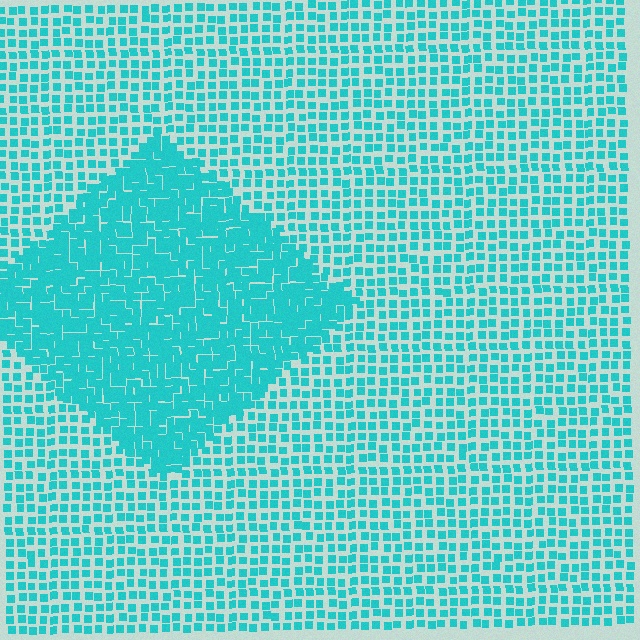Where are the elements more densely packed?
The elements are more densely packed inside the diamond boundary.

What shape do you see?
I see a diamond.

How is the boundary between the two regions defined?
The boundary is defined by a change in element density (approximately 2.0x ratio). All elements are the same color, size, and shape.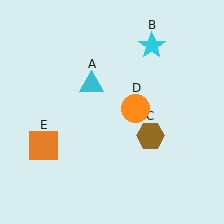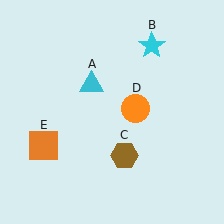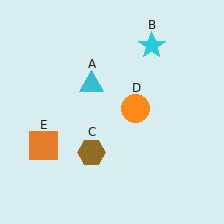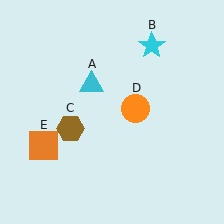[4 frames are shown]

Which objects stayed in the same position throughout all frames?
Cyan triangle (object A) and cyan star (object B) and orange circle (object D) and orange square (object E) remained stationary.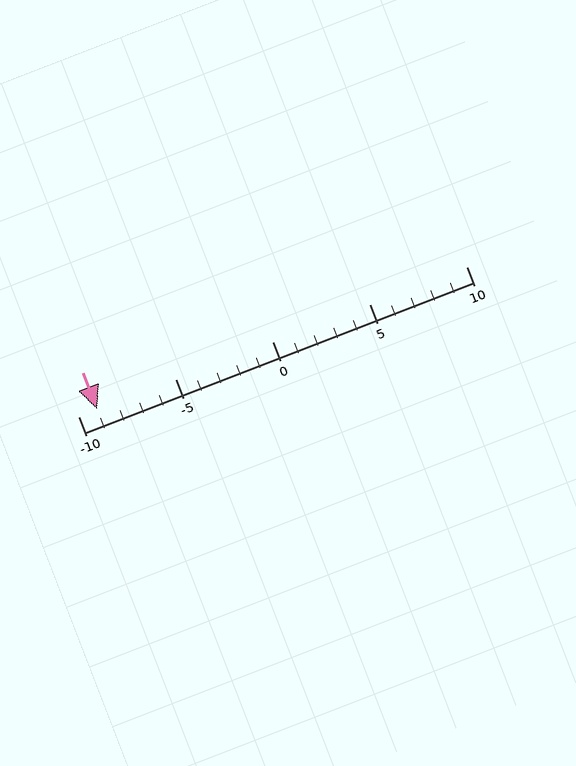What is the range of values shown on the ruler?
The ruler shows values from -10 to 10.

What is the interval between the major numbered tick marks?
The major tick marks are spaced 5 units apart.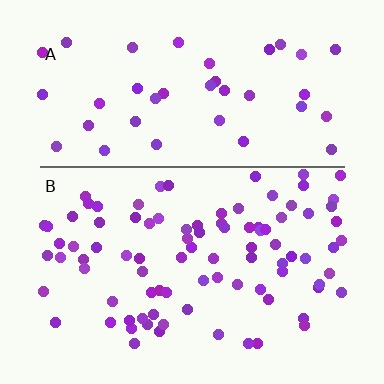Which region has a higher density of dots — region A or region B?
B (the bottom).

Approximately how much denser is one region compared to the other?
Approximately 2.1× — region B over region A.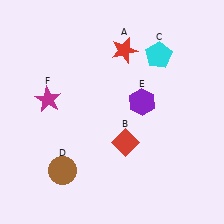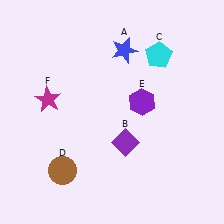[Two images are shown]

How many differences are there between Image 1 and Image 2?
There are 2 differences between the two images.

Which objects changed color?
A changed from red to blue. B changed from red to purple.